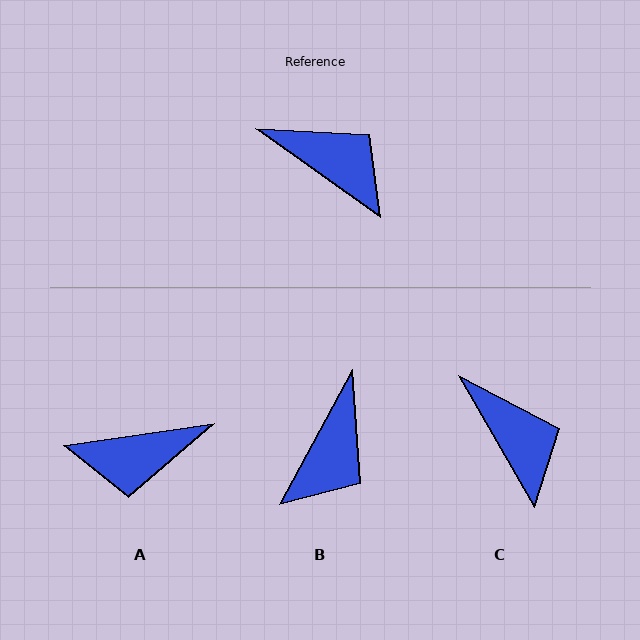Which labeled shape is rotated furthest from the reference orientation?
A, about 136 degrees away.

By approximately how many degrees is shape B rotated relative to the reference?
Approximately 83 degrees clockwise.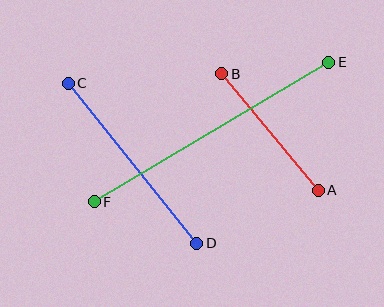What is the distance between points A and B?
The distance is approximately 151 pixels.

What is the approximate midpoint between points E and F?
The midpoint is at approximately (211, 132) pixels.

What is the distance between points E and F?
The distance is approximately 273 pixels.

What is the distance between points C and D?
The distance is approximately 205 pixels.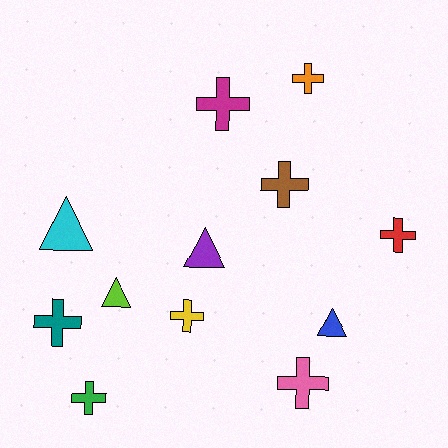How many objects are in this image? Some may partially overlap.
There are 12 objects.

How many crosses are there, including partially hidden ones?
There are 8 crosses.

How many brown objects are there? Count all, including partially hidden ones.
There is 1 brown object.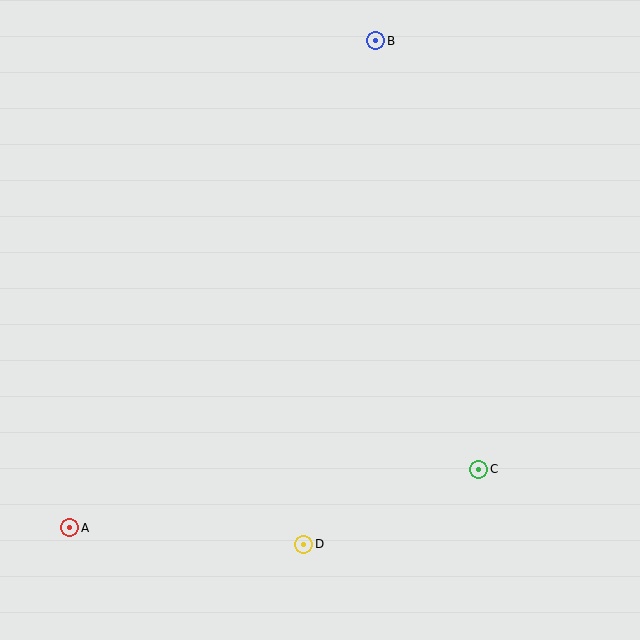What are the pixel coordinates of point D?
Point D is at (304, 544).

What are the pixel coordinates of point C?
Point C is at (479, 469).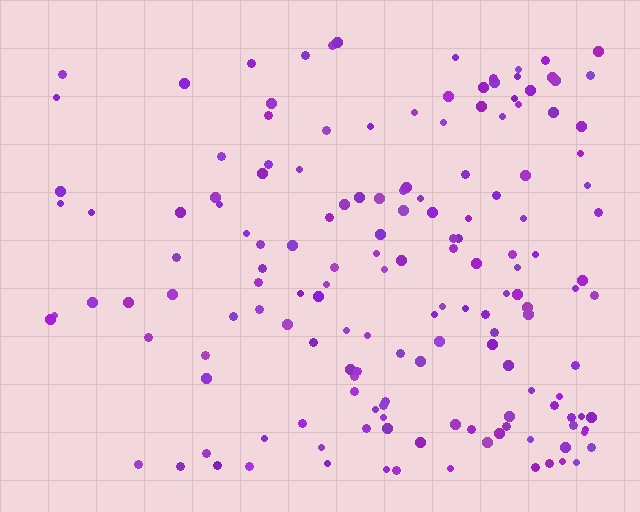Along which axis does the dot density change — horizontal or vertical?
Horizontal.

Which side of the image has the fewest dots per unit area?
The left.